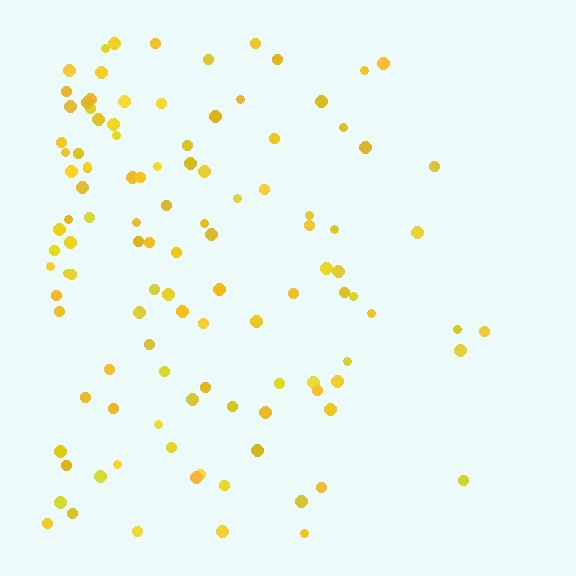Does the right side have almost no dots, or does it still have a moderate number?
Still a moderate number, just noticeably fewer than the left.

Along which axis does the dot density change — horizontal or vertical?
Horizontal.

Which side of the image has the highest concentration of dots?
The left.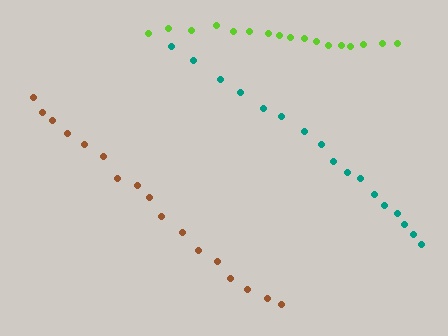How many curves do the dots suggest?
There are 3 distinct paths.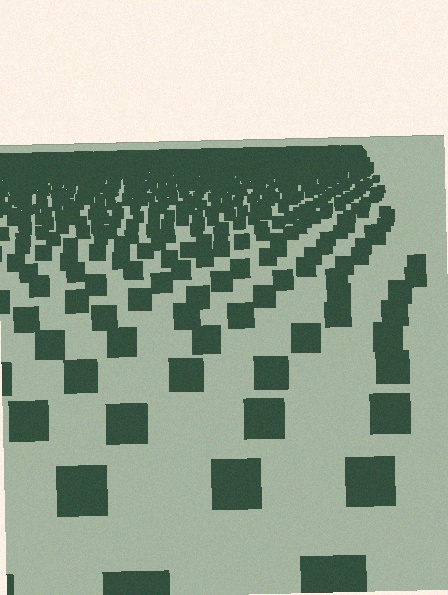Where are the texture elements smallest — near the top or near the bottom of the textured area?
Near the top.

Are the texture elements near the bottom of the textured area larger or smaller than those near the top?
Larger. Near the bottom, elements are closer to the viewer and appear at a bigger on-screen size.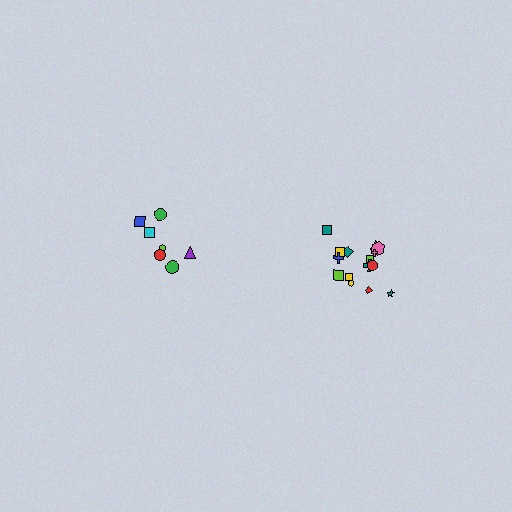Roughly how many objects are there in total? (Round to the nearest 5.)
Roughly 20 objects in total.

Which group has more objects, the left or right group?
The right group.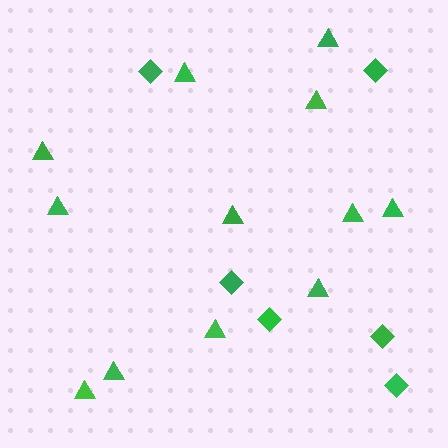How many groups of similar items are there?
There are 2 groups: one group of triangles (12) and one group of diamonds (6).